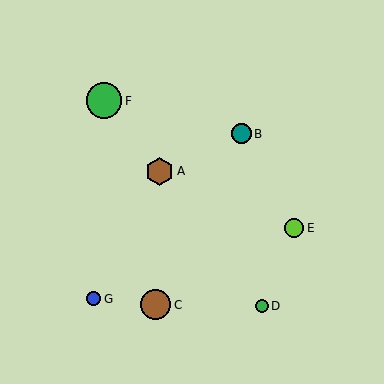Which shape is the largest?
The green circle (labeled F) is the largest.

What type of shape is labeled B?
Shape B is a teal circle.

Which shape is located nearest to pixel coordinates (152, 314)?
The brown circle (labeled C) at (156, 305) is nearest to that location.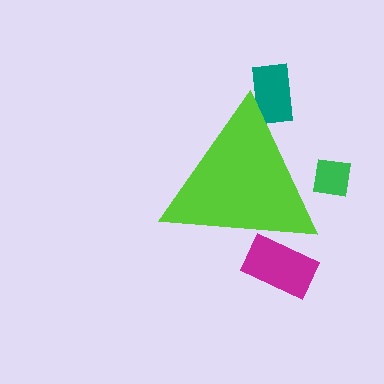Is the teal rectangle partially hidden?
Yes, the teal rectangle is partially hidden behind the lime triangle.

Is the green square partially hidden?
Yes, the green square is partially hidden behind the lime triangle.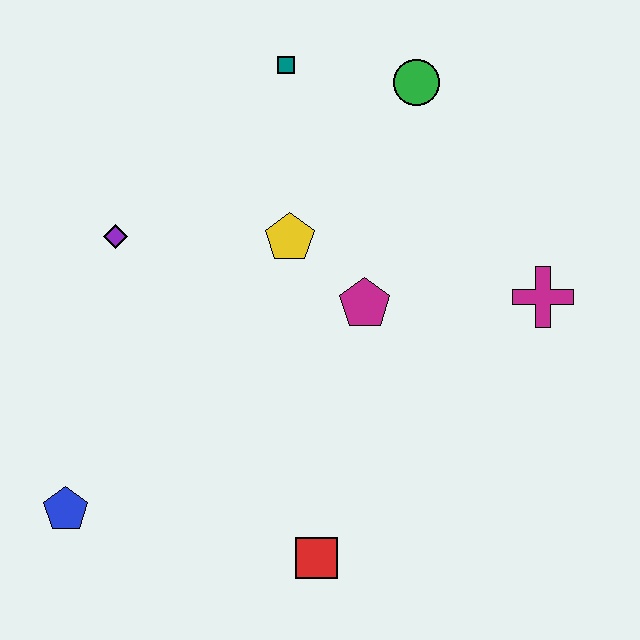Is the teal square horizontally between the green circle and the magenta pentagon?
No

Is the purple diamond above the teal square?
No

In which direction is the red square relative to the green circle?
The red square is below the green circle.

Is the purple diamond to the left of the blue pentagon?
No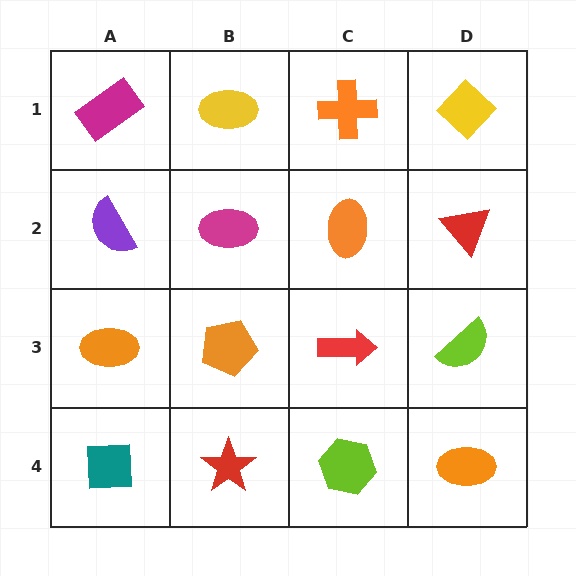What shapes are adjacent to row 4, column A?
An orange ellipse (row 3, column A), a red star (row 4, column B).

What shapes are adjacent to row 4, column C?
A red arrow (row 3, column C), a red star (row 4, column B), an orange ellipse (row 4, column D).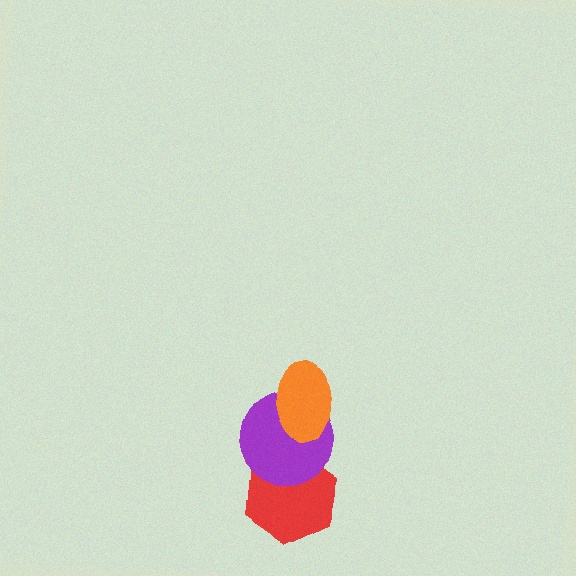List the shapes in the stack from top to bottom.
From top to bottom: the orange ellipse, the purple circle, the red hexagon.